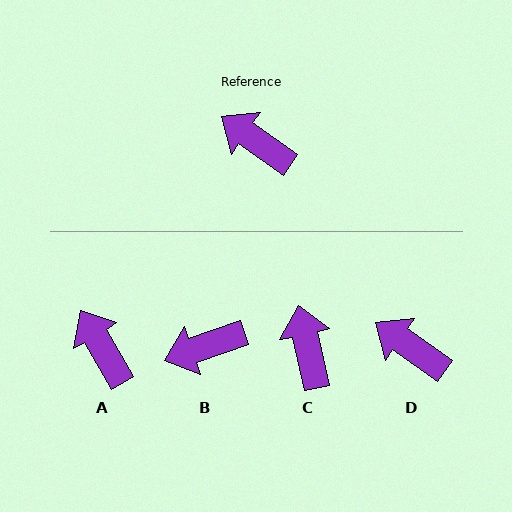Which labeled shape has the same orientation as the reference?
D.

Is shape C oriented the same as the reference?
No, it is off by about 42 degrees.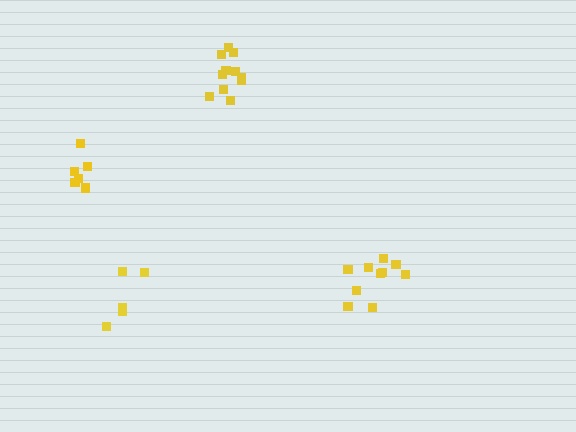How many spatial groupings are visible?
There are 4 spatial groupings.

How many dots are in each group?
Group 1: 11 dots, Group 2: 5 dots, Group 3: 6 dots, Group 4: 10 dots (32 total).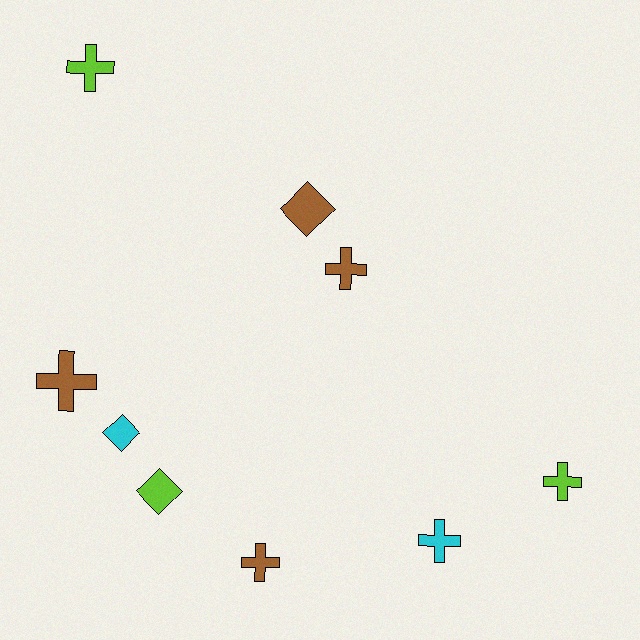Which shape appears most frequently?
Cross, with 6 objects.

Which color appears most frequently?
Brown, with 4 objects.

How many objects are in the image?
There are 9 objects.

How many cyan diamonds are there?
There is 1 cyan diamond.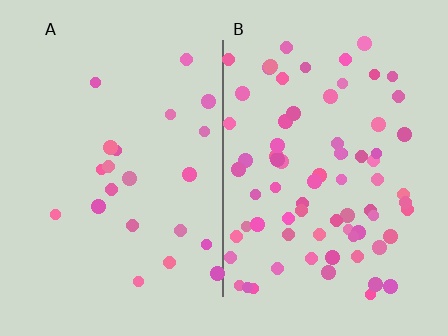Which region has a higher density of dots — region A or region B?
B (the right).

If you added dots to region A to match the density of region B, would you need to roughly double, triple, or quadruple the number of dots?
Approximately triple.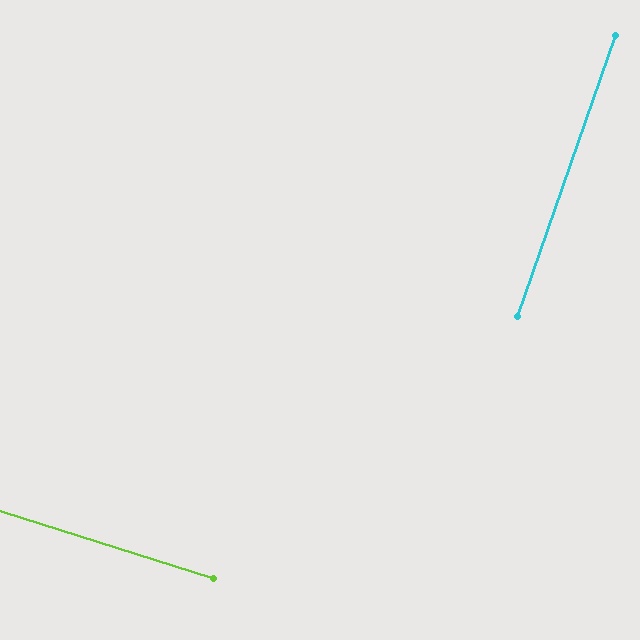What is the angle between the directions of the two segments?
Approximately 88 degrees.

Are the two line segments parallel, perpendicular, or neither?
Perpendicular — they meet at approximately 88°.